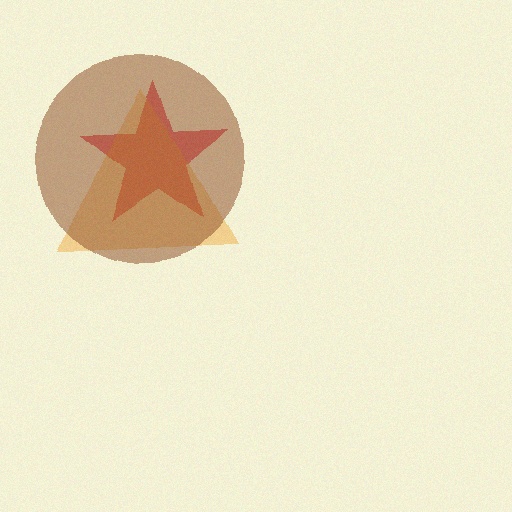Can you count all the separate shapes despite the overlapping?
Yes, there are 3 separate shapes.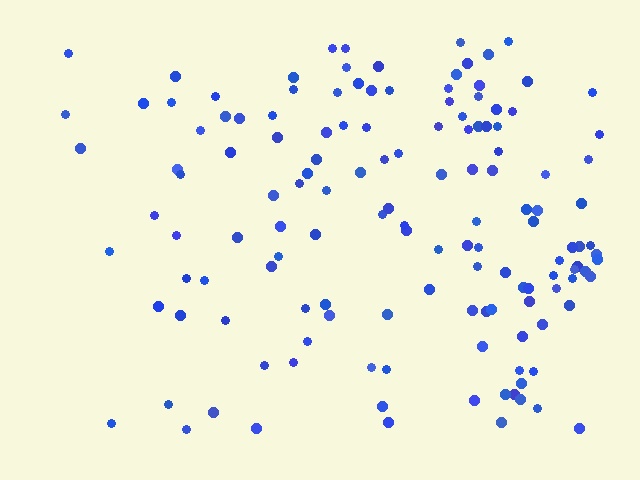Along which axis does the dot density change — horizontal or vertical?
Horizontal.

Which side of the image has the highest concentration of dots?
The right.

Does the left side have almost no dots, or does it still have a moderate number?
Still a moderate number, just noticeably fewer than the right.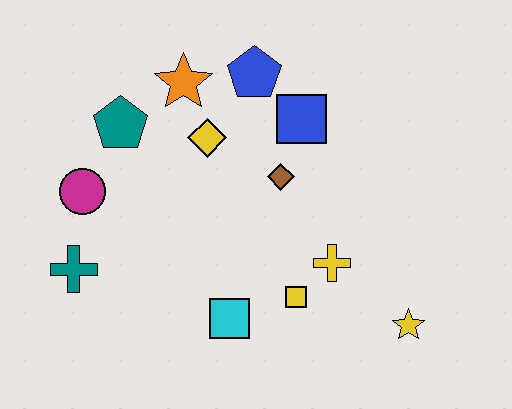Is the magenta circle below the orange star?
Yes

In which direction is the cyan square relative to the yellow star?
The cyan square is to the left of the yellow star.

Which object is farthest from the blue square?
The teal cross is farthest from the blue square.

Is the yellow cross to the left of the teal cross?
No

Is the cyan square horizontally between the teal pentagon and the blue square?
Yes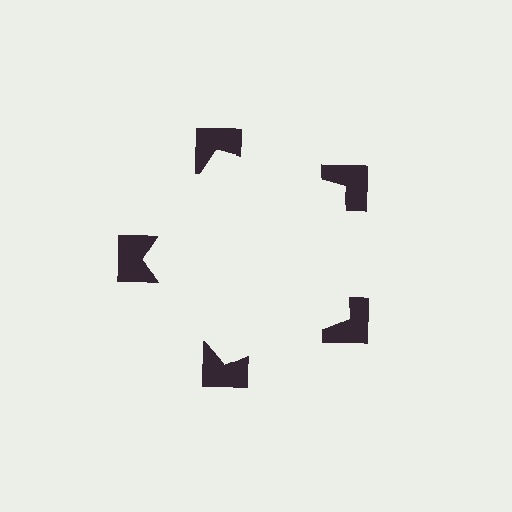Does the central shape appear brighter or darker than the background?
It typically appears slightly brighter than the background, even though no actual brightness change is drawn.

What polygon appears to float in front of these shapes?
An illusory pentagon — its edges are inferred from the aligned wedge cuts in the notched squares, not physically drawn.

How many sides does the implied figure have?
5 sides.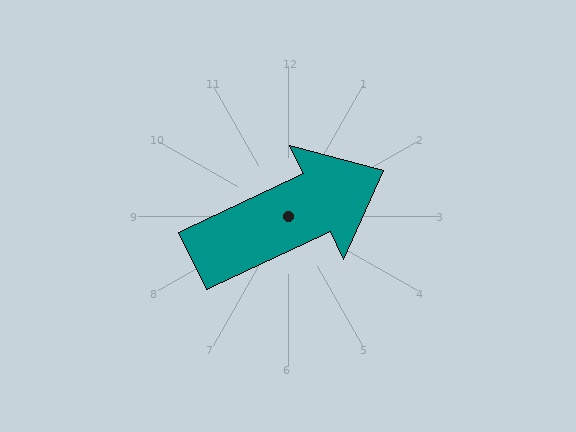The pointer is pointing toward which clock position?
Roughly 2 o'clock.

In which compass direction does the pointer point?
Northeast.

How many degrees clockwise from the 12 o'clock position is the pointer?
Approximately 65 degrees.